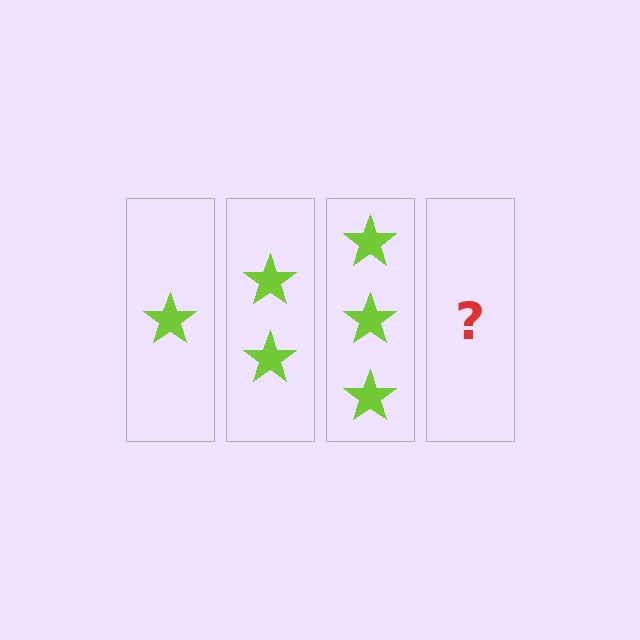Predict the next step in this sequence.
The next step is 4 stars.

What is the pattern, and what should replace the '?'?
The pattern is that each step adds one more star. The '?' should be 4 stars.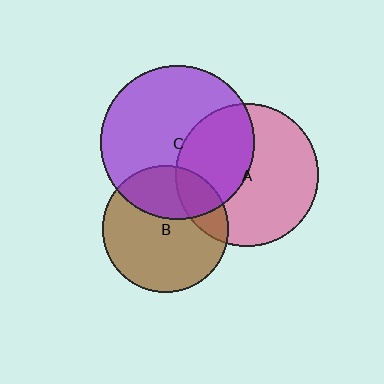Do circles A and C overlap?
Yes.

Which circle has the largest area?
Circle C (purple).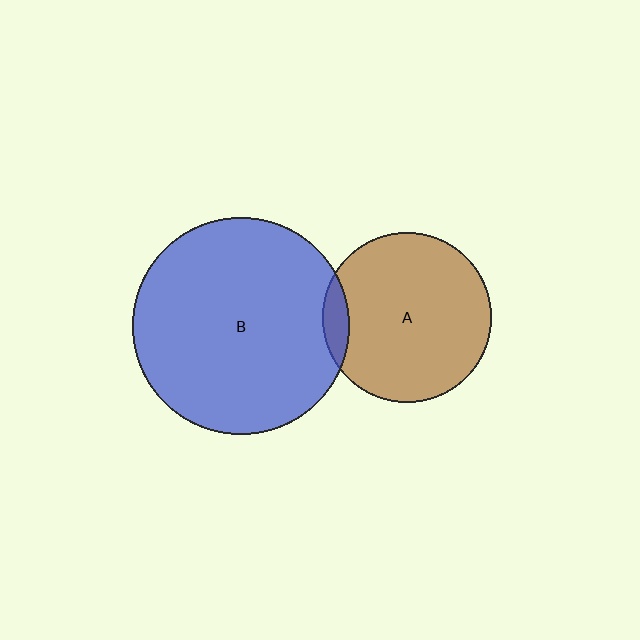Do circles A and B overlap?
Yes.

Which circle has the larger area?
Circle B (blue).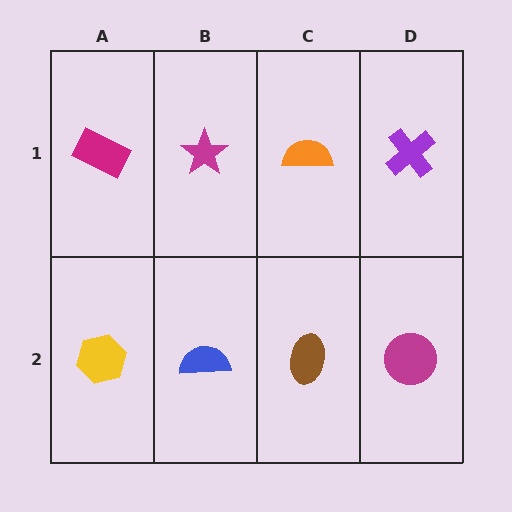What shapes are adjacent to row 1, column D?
A magenta circle (row 2, column D), an orange semicircle (row 1, column C).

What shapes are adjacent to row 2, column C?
An orange semicircle (row 1, column C), a blue semicircle (row 2, column B), a magenta circle (row 2, column D).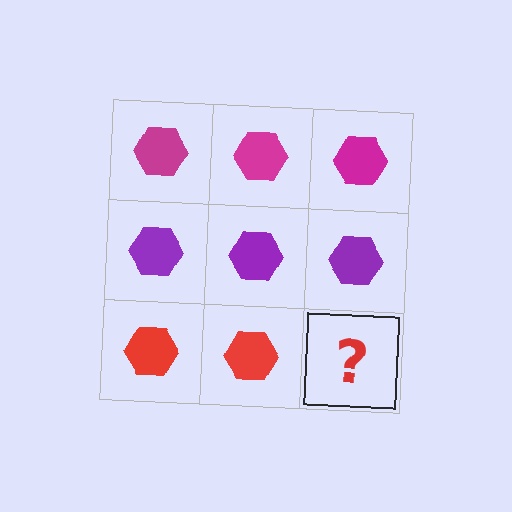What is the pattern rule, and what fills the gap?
The rule is that each row has a consistent color. The gap should be filled with a red hexagon.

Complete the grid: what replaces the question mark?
The question mark should be replaced with a red hexagon.